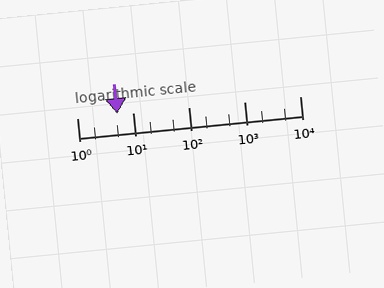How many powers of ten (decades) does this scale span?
The scale spans 4 decades, from 1 to 10000.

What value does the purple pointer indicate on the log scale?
The pointer indicates approximately 5.3.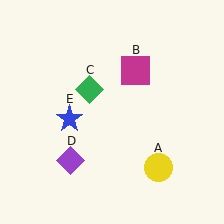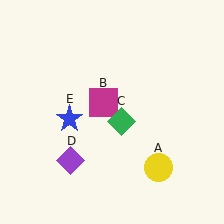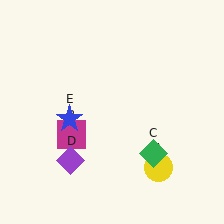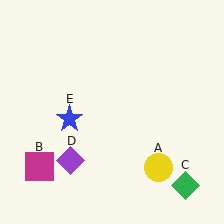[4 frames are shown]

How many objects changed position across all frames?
2 objects changed position: magenta square (object B), green diamond (object C).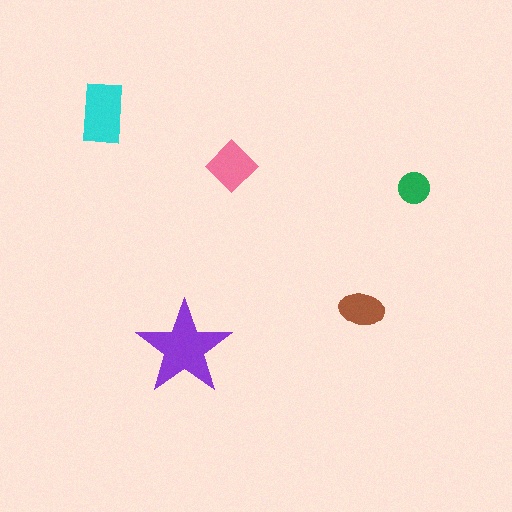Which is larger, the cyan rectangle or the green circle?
The cyan rectangle.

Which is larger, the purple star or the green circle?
The purple star.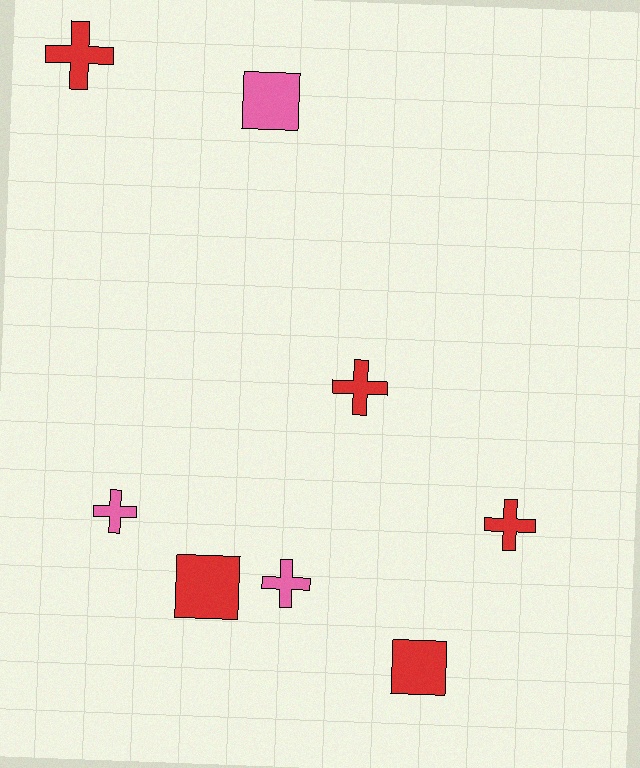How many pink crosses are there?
There are 2 pink crosses.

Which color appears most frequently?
Red, with 5 objects.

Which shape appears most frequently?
Cross, with 5 objects.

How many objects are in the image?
There are 8 objects.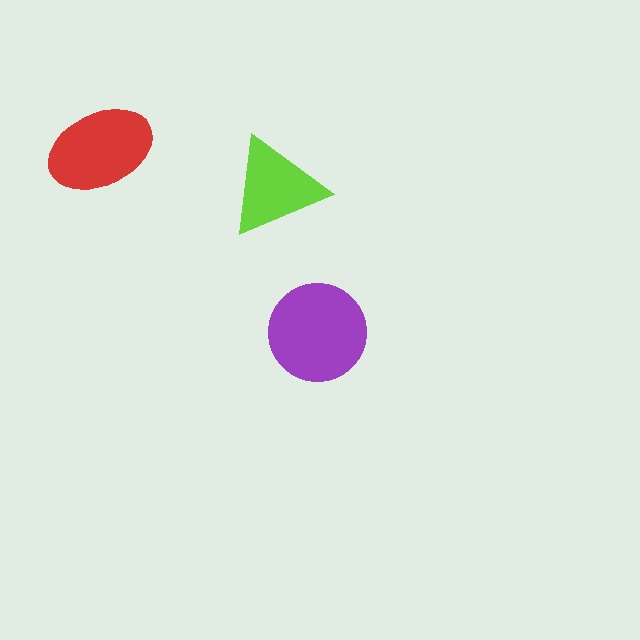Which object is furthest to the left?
The red ellipse is leftmost.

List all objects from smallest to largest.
The lime triangle, the red ellipse, the purple circle.